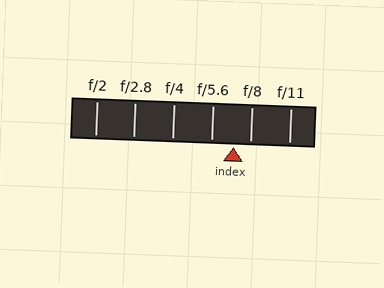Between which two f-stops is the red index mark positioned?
The index mark is between f/5.6 and f/8.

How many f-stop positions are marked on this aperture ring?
There are 6 f-stop positions marked.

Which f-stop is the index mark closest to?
The index mark is closest to f/8.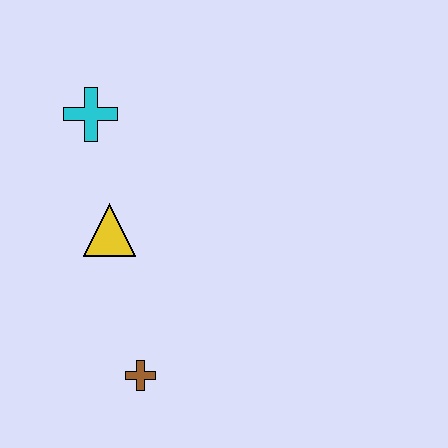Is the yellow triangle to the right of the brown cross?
No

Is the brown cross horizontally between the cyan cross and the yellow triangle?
No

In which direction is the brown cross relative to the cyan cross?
The brown cross is below the cyan cross.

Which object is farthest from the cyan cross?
The brown cross is farthest from the cyan cross.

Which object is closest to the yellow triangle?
The cyan cross is closest to the yellow triangle.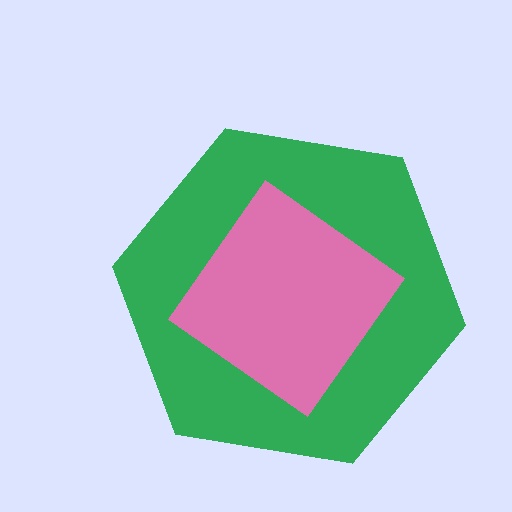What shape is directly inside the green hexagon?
The pink diamond.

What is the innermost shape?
The pink diamond.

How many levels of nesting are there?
2.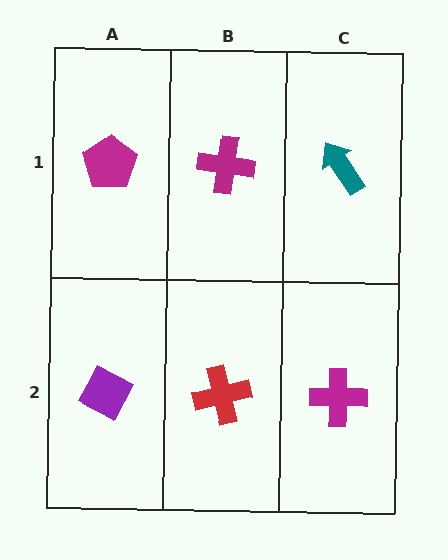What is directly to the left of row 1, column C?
A magenta cross.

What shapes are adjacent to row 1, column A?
A purple diamond (row 2, column A), a magenta cross (row 1, column B).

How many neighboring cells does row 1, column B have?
3.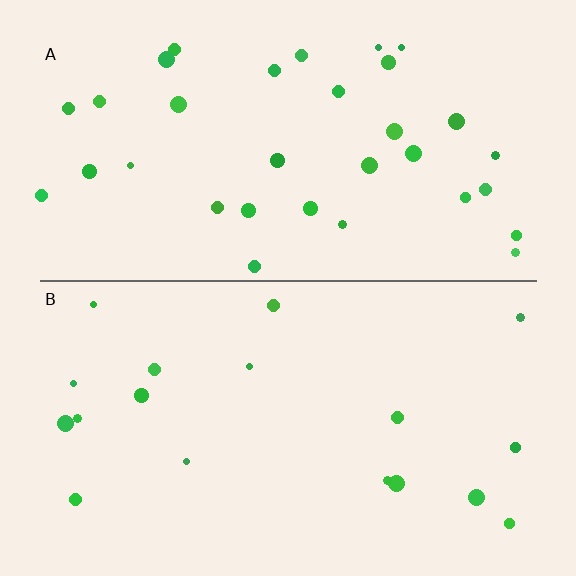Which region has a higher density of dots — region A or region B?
A (the top).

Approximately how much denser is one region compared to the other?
Approximately 1.8× — region A over region B.